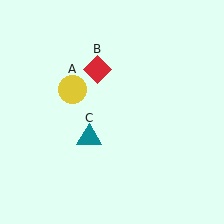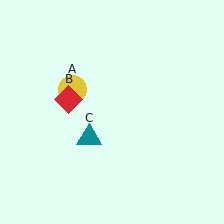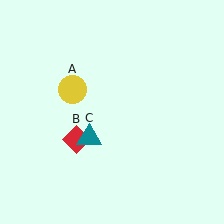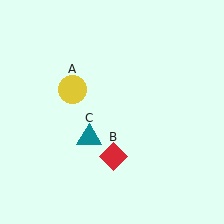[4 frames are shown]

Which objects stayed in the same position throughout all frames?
Yellow circle (object A) and teal triangle (object C) remained stationary.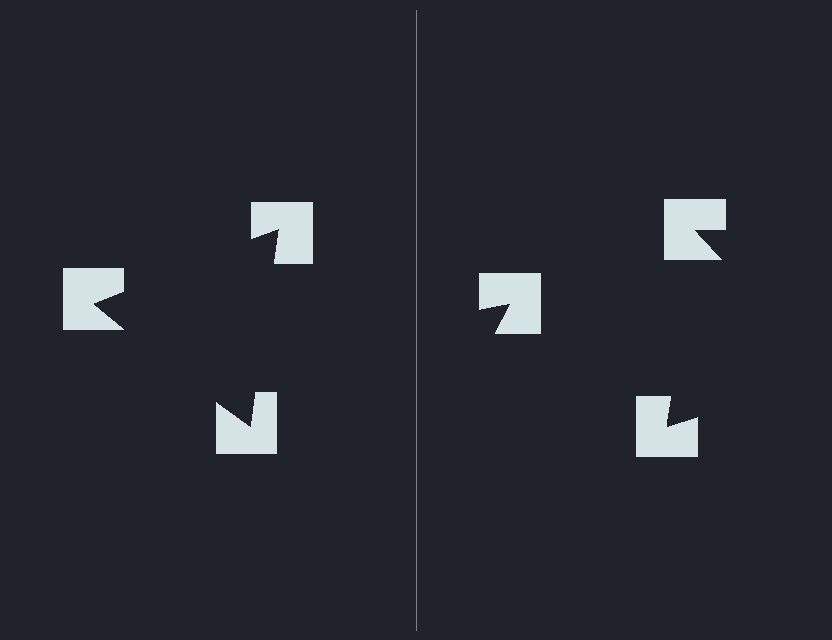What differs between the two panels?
The notched squares are positioned identically on both sides; only the wedge orientations differ. On the left they align to a triangle; on the right they are misaligned.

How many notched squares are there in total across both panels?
6 — 3 on each side.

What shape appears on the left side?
An illusory triangle.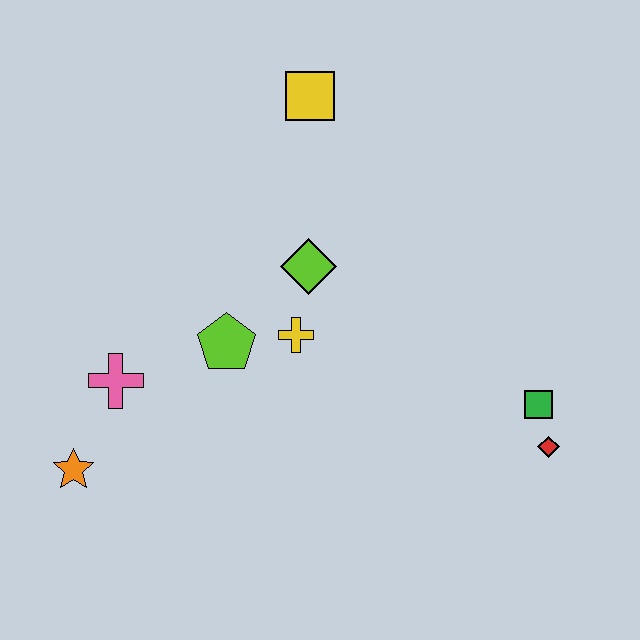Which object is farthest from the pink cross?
The red diamond is farthest from the pink cross.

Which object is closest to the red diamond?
The green square is closest to the red diamond.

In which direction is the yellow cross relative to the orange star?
The yellow cross is to the right of the orange star.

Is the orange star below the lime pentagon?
Yes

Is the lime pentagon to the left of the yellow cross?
Yes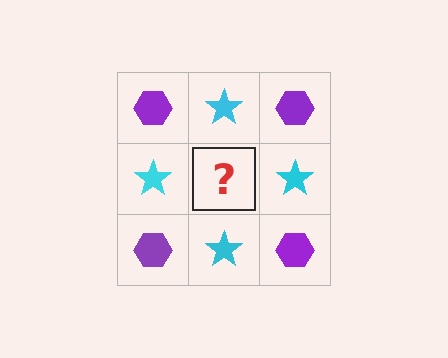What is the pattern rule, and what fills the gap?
The rule is that it alternates purple hexagon and cyan star in a checkerboard pattern. The gap should be filled with a purple hexagon.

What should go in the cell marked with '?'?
The missing cell should contain a purple hexagon.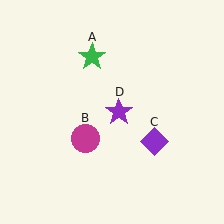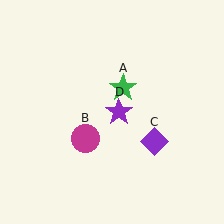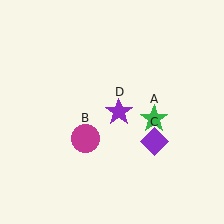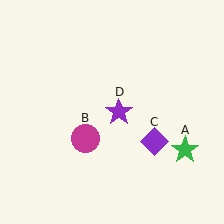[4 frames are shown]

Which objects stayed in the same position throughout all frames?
Magenta circle (object B) and purple diamond (object C) and purple star (object D) remained stationary.